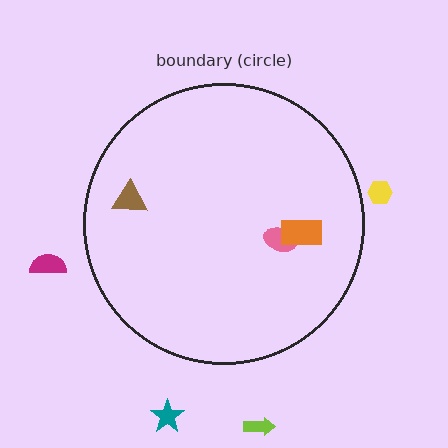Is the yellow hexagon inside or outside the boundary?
Outside.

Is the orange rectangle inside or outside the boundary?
Inside.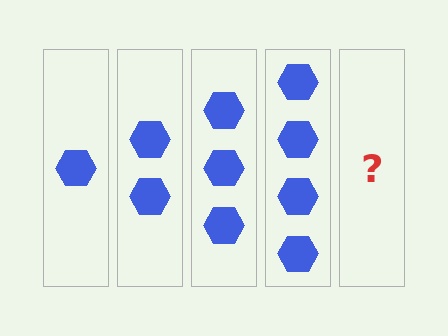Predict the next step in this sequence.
The next step is 5 hexagons.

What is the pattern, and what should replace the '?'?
The pattern is that each step adds one more hexagon. The '?' should be 5 hexagons.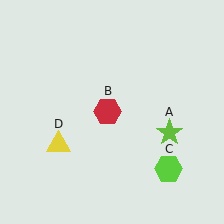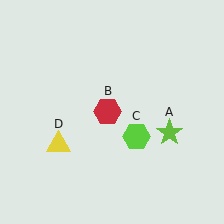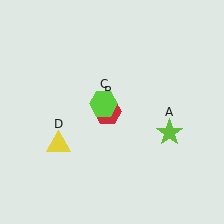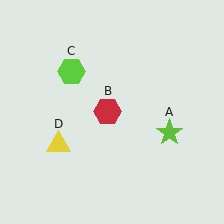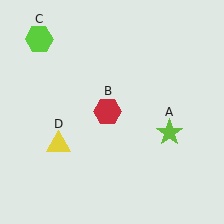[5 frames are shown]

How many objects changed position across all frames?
1 object changed position: lime hexagon (object C).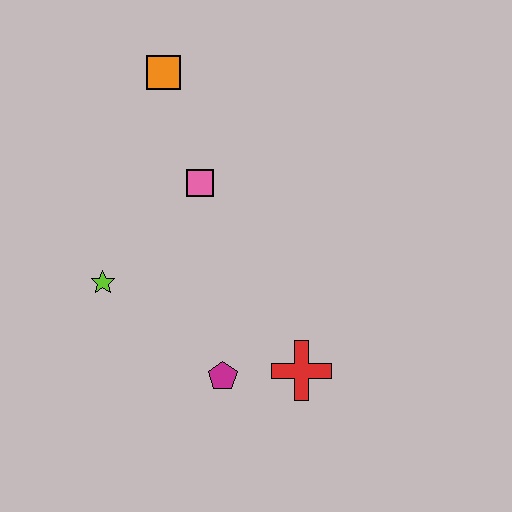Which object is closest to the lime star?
The pink square is closest to the lime star.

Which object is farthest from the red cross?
The orange square is farthest from the red cross.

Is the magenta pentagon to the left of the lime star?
No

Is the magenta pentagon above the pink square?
No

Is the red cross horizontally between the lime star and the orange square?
No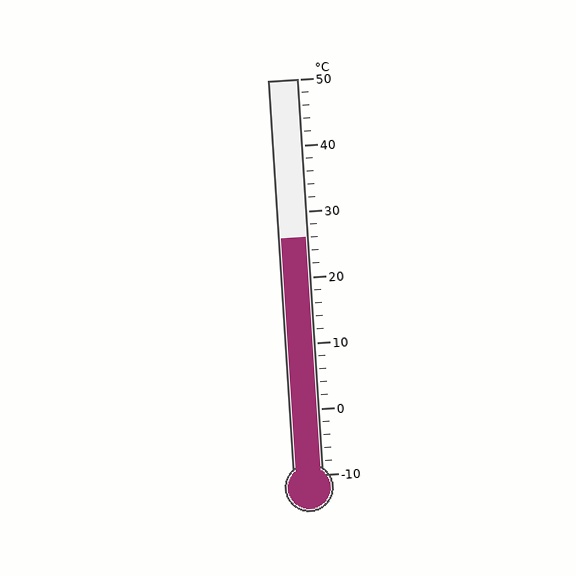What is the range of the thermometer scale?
The thermometer scale ranges from -10°C to 50°C.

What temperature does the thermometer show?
The thermometer shows approximately 26°C.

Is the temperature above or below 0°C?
The temperature is above 0°C.